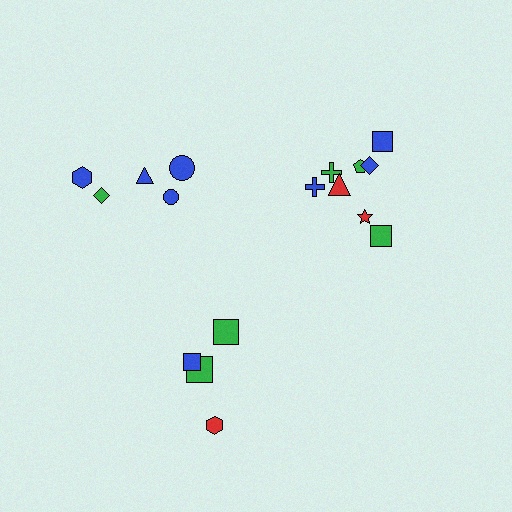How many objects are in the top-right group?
There are 8 objects.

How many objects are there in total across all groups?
There are 17 objects.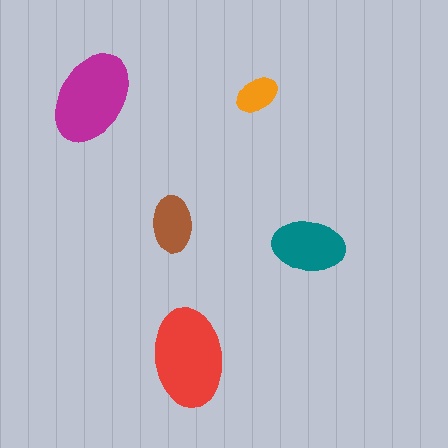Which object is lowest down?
The red ellipse is bottommost.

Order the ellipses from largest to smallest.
the red one, the magenta one, the teal one, the brown one, the orange one.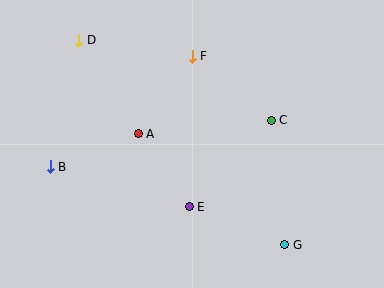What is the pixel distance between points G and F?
The distance between G and F is 210 pixels.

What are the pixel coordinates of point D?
Point D is at (79, 40).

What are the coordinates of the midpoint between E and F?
The midpoint between E and F is at (191, 132).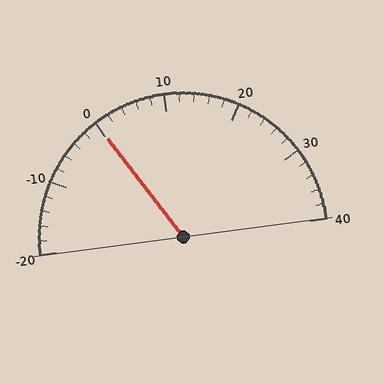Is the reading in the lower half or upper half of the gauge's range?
The reading is in the lower half of the range (-20 to 40).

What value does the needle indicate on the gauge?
The needle indicates approximately 0.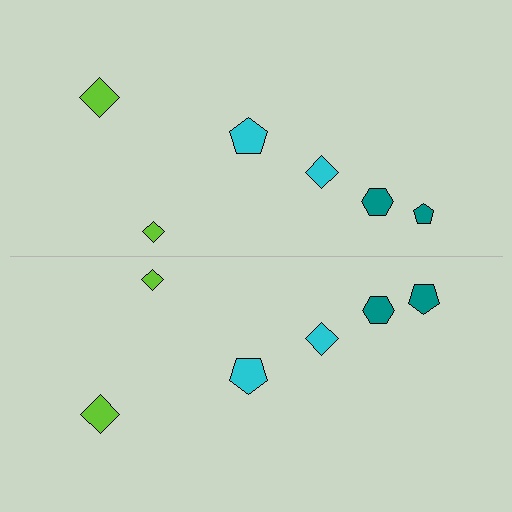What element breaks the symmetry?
The teal pentagon on the bottom side has a different size than its mirror counterpart.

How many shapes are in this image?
There are 12 shapes in this image.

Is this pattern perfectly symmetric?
No, the pattern is not perfectly symmetric. The teal pentagon on the bottom side has a different size than its mirror counterpart.